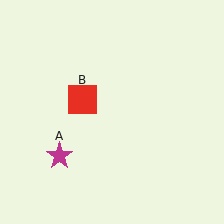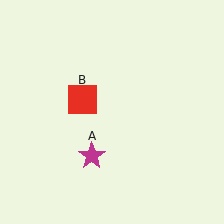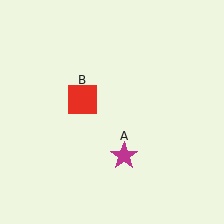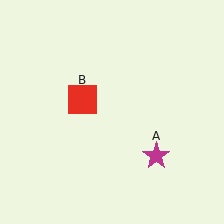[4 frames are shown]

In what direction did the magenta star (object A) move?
The magenta star (object A) moved right.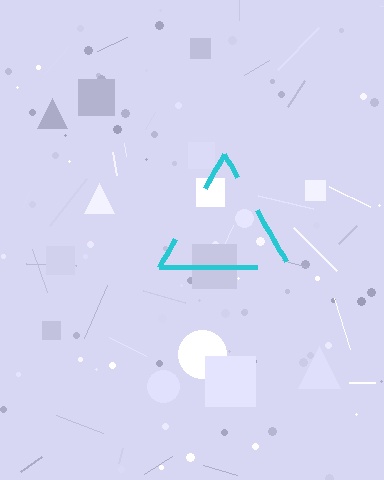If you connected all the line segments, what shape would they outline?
They would outline a triangle.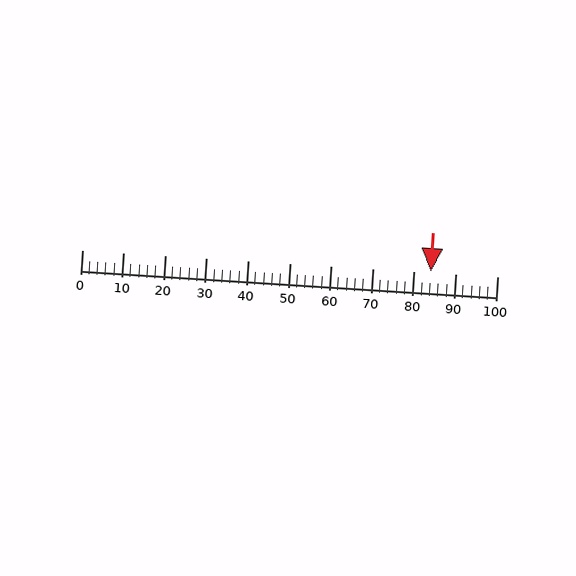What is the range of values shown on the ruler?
The ruler shows values from 0 to 100.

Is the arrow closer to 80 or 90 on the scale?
The arrow is closer to 80.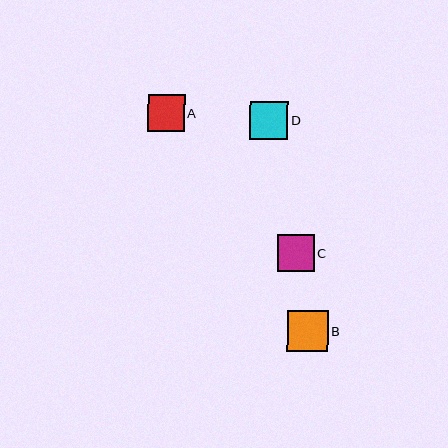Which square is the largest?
Square B is the largest with a size of approximately 40 pixels.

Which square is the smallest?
Square C is the smallest with a size of approximately 37 pixels.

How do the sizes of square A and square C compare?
Square A and square C are approximately the same size.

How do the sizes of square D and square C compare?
Square D and square C are approximately the same size.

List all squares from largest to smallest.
From largest to smallest: B, D, A, C.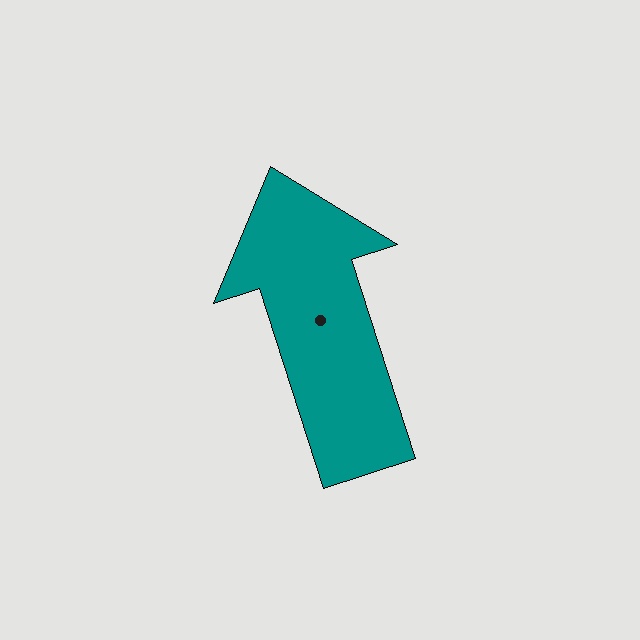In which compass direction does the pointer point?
North.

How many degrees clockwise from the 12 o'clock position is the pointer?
Approximately 342 degrees.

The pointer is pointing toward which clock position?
Roughly 11 o'clock.